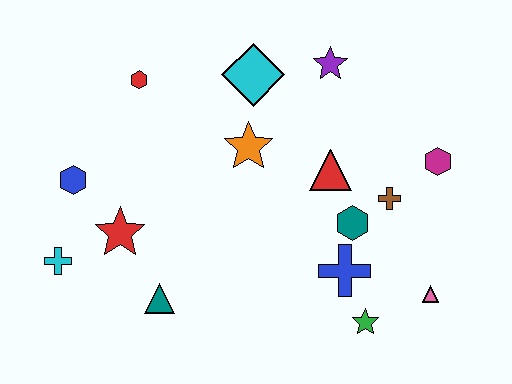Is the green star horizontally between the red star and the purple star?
No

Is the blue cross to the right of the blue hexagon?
Yes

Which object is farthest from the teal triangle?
The magenta hexagon is farthest from the teal triangle.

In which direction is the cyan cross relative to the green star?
The cyan cross is to the left of the green star.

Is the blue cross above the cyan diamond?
No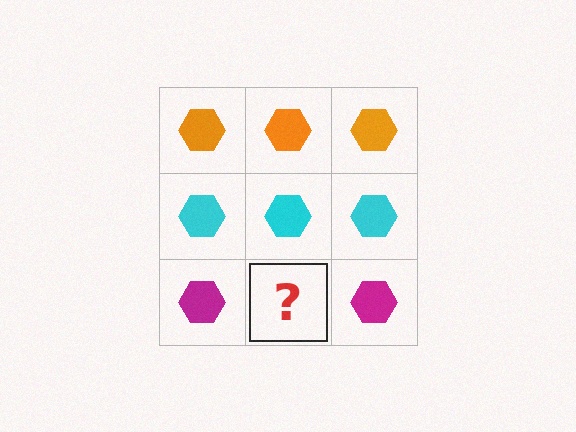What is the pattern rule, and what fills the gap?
The rule is that each row has a consistent color. The gap should be filled with a magenta hexagon.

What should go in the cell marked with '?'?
The missing cell should contain a magenta hexagon.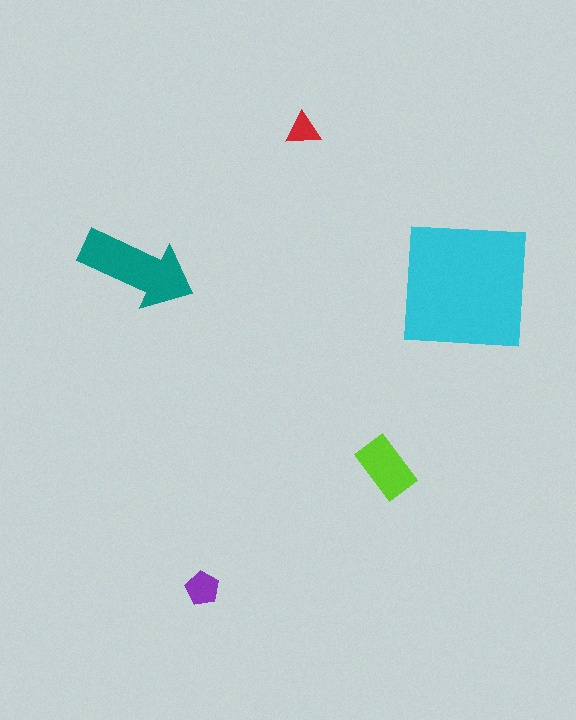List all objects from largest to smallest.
The cyan square, the teal arrow, the lime rectangle, the purple pentagon, the red triangle.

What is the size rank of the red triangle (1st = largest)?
5th.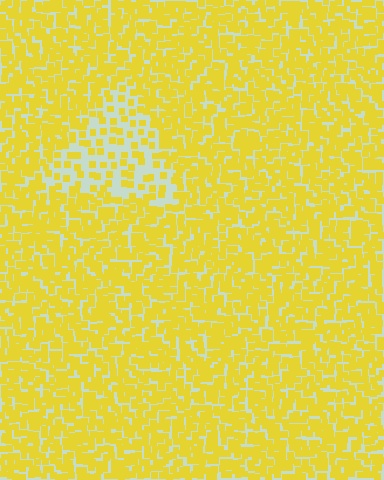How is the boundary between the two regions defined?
The boundary is defined by a change in element density (approximately 2.4x ratio). All elements are the same color, size, and shape.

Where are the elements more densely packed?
The elements are more densely packed outside the triangle boundary.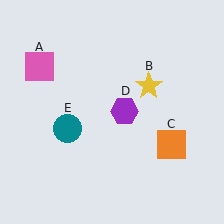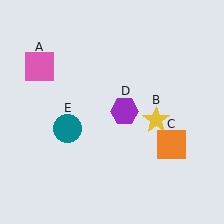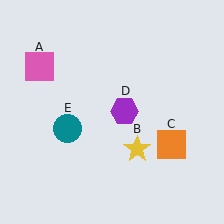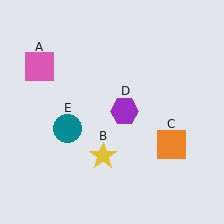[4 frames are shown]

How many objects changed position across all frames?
1 object changed position: yellow star (object B).